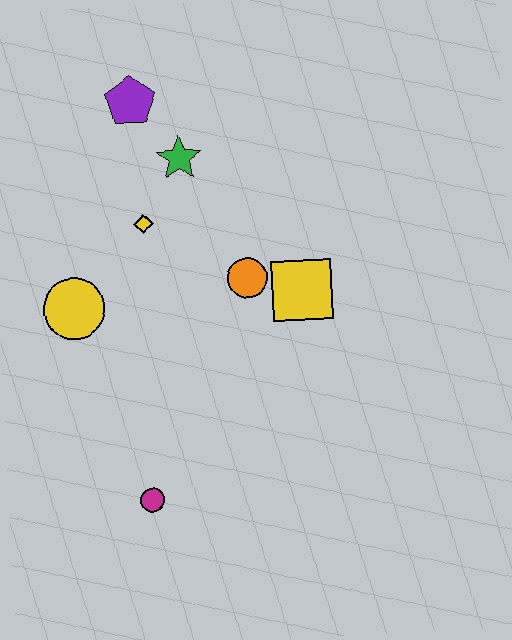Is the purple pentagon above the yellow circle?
Yes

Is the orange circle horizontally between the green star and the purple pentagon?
No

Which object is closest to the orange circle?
The yellow square is closest to the orange circle.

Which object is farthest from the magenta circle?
The purple pentagon is farthest from the magenta circle.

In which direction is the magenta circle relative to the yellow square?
The magenta circle is below the yellow square.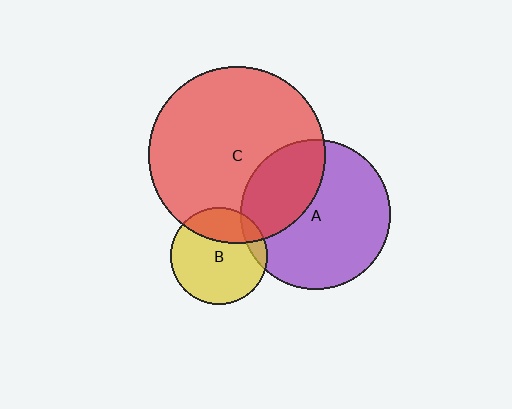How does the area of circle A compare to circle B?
Approximately 2.3 times.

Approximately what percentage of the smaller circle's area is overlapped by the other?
Approximately 10%.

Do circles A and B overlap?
Yes.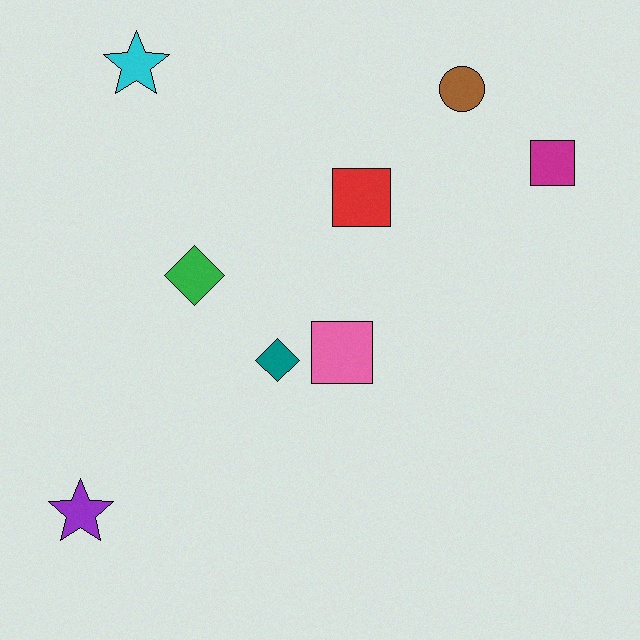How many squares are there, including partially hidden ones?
There are 3 squares.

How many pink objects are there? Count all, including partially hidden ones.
There is 1 pink object.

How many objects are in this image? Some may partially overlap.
There are 8 objects.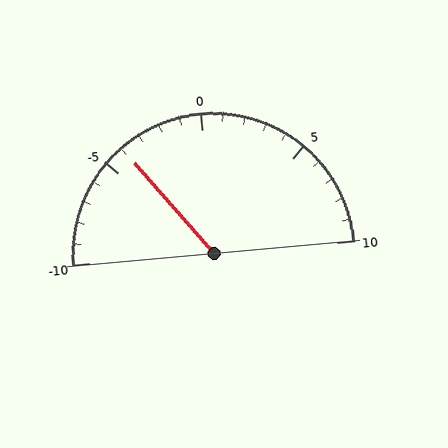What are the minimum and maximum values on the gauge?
The gauge ranges from -10 to 10.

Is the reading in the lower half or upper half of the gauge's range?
The reading is in the lower half of the range (-10 to 10).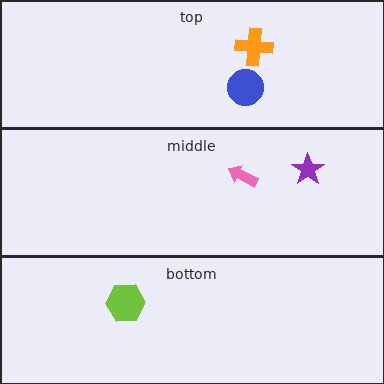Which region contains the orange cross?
The top region.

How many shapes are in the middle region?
2.